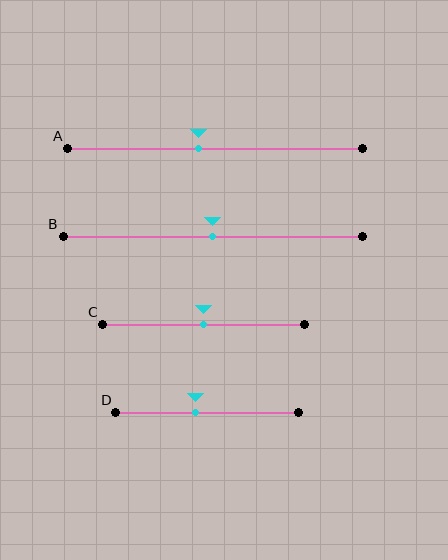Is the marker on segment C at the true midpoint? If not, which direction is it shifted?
Yes, the marker on segment C is at the true midpoint.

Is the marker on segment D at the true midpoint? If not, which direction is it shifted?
No, the marker on segment D is shifted to the left by about 6% of the segment length.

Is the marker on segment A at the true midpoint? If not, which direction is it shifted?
No, the marker on segment A is shifted to the left by about 5% of the segment length.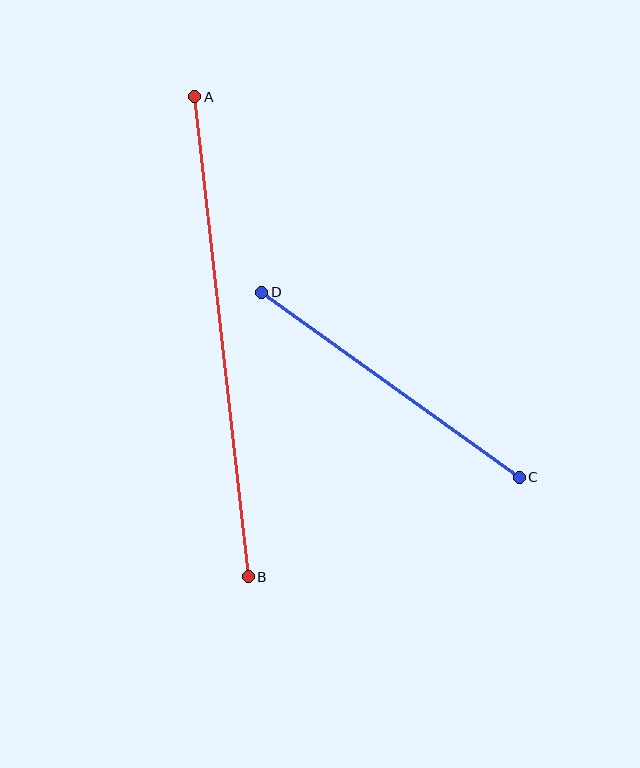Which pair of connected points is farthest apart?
Points A and B are farthest apart.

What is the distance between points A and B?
The distance is approximately 483 pixels.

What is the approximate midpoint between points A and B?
The midpoint is at approximately (221, 337) pixels.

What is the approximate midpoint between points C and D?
The midpoint is at approximately (391, 385) pixels.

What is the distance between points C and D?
The distance is approximately 317 pixels.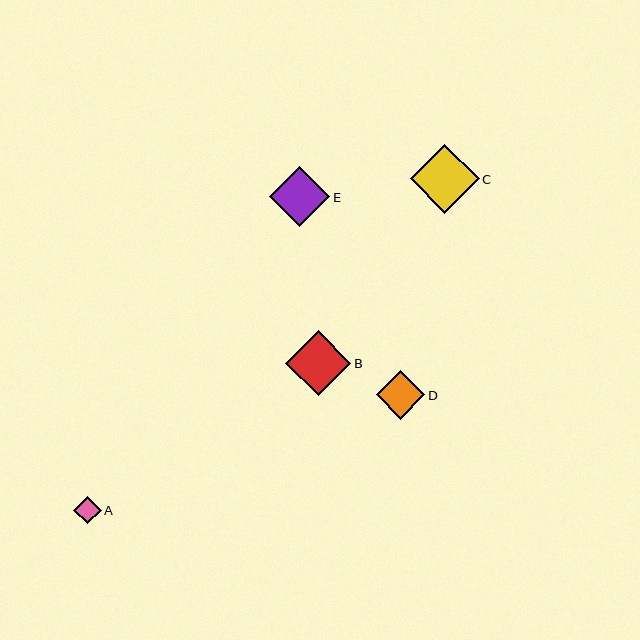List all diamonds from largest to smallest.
From largest to smallest: C, B, E, D, A.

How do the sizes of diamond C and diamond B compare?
Diamond C and diamond B are approximately the same size.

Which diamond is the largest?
Diamond C is the largest with a size of approximately 69 pixels.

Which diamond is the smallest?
Diamond A is the smallest with a size of approximately 27 pixels.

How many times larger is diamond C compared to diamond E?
Diamond C is approximately 1.1 times the size of diamond E.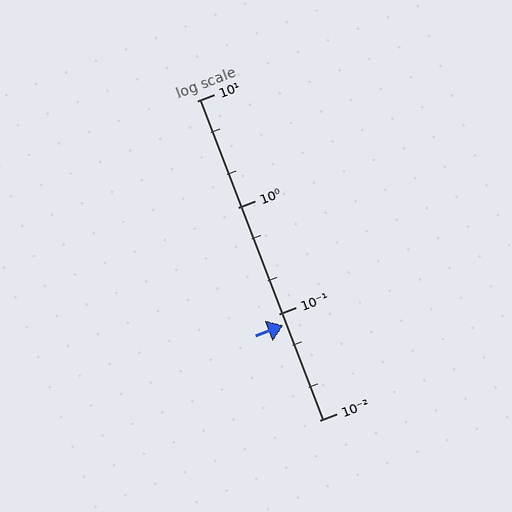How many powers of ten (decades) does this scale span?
The scale spans 3 decades, from 0.01 to 10.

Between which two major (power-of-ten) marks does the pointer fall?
The pointer is between 0.01 and 0.1.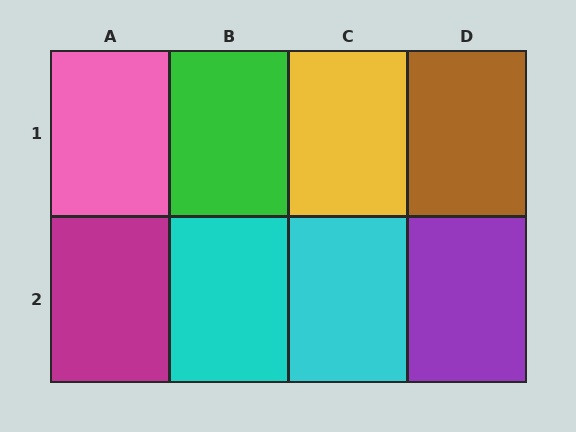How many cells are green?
1 cell is green.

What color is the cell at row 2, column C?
Cyan.